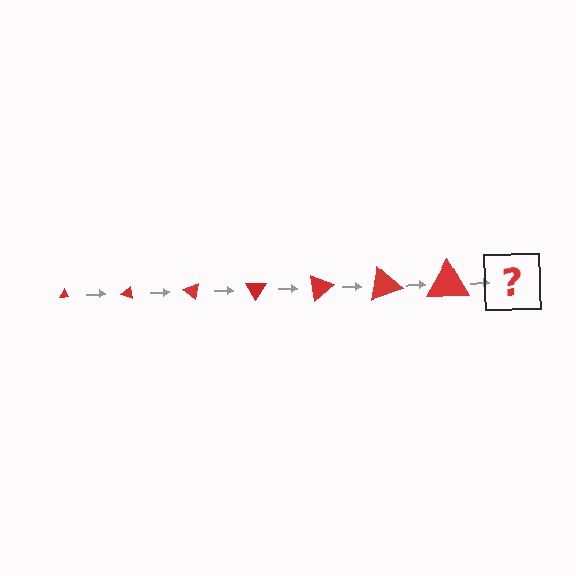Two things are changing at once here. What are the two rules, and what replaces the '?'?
The two rules are that the triangle grows larger each step and it rotates 20 degrees each step. The '?' should be a triangle, larger than the previous one and rotated 140 degrees from the start.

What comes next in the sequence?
The next element should be a triangle, larger than the previous one and rotated 140 degrees from the start.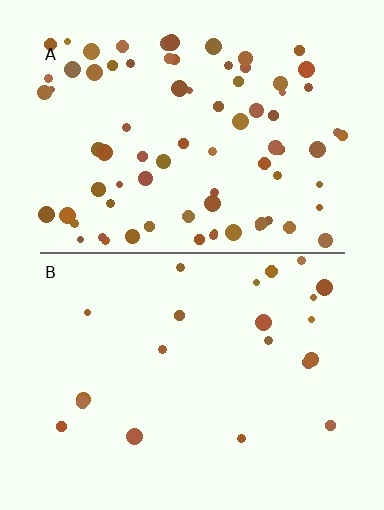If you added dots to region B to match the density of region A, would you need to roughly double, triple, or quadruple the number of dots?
Approximately quadruple.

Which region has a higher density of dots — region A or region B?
A (the top).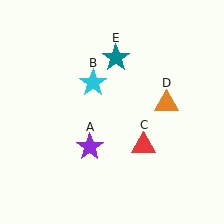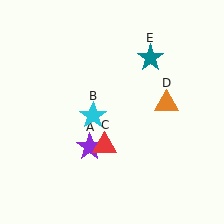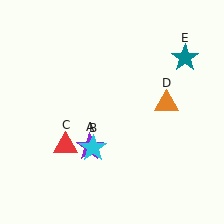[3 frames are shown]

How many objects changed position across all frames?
3 objects changed position: cyan star (object B), red triangle (object C), teal star (object E).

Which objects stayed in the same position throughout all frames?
Purple star (object A) and orange triangle (object D) remained stationary.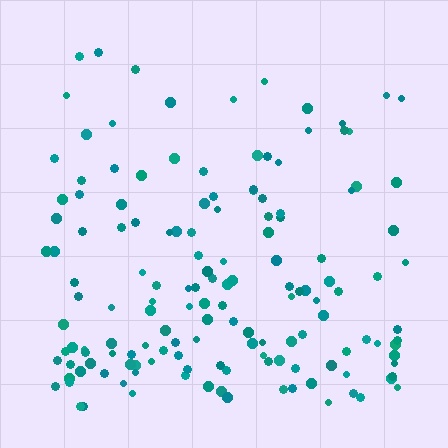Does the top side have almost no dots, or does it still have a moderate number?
Still a moderate number, just noticeably fewer than the bottom.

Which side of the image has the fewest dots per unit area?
The top.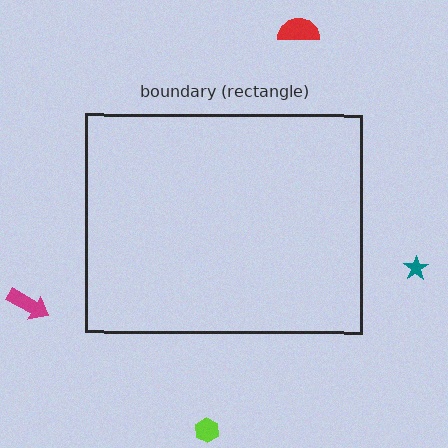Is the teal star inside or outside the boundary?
Outside.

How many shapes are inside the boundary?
0 inside, 4 outside.